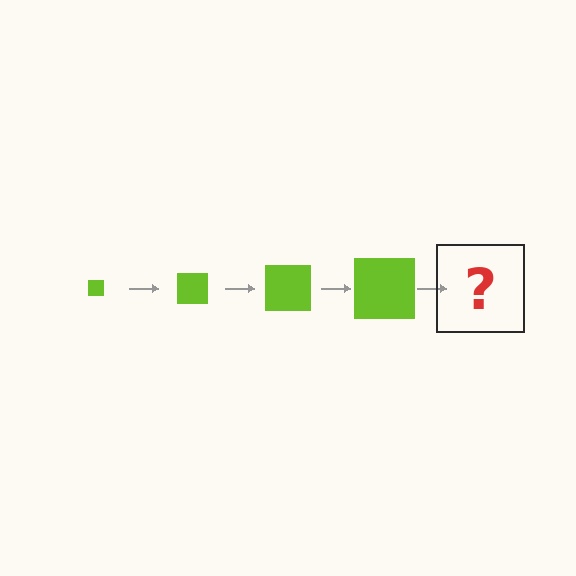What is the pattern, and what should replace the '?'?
The pattern is that the square gets progressively larger each step. The '?' should be a lime square, larger than the previous one.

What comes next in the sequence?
The next element should be a lime square, larger than the previous one.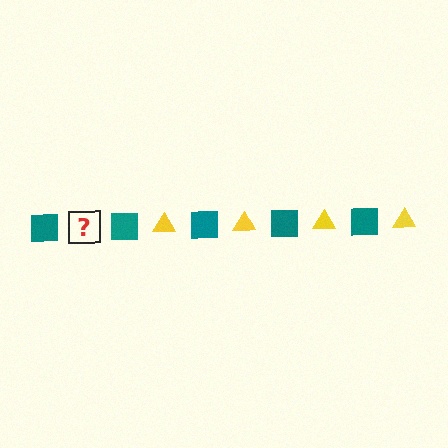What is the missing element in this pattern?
The missing element is a yellow triangle.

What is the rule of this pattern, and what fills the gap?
The rule is that the pattern alternates between teal square and yellow triangle. The gap should be filled with a yellow triangle.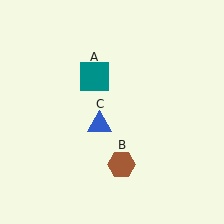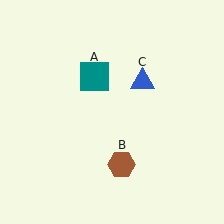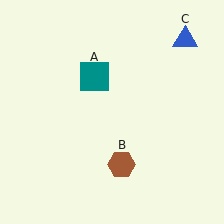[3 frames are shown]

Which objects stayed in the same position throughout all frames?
Teal square (object A) and brown hexagon (object B) remained stationary.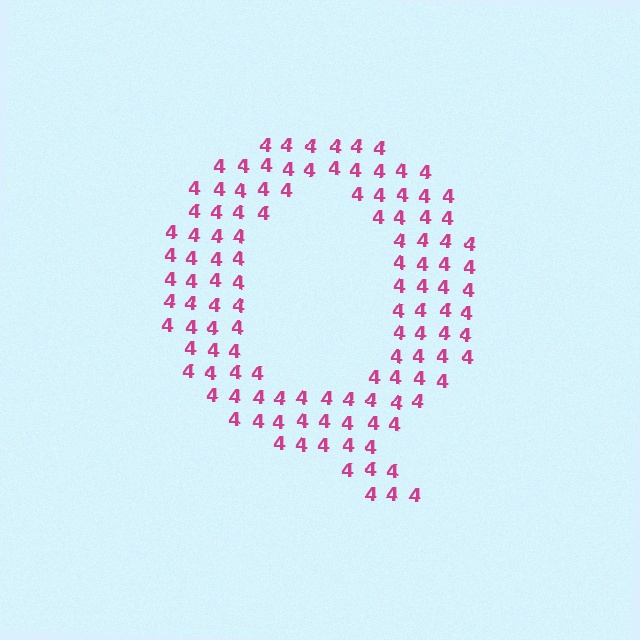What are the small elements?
The small elements are digit 4's.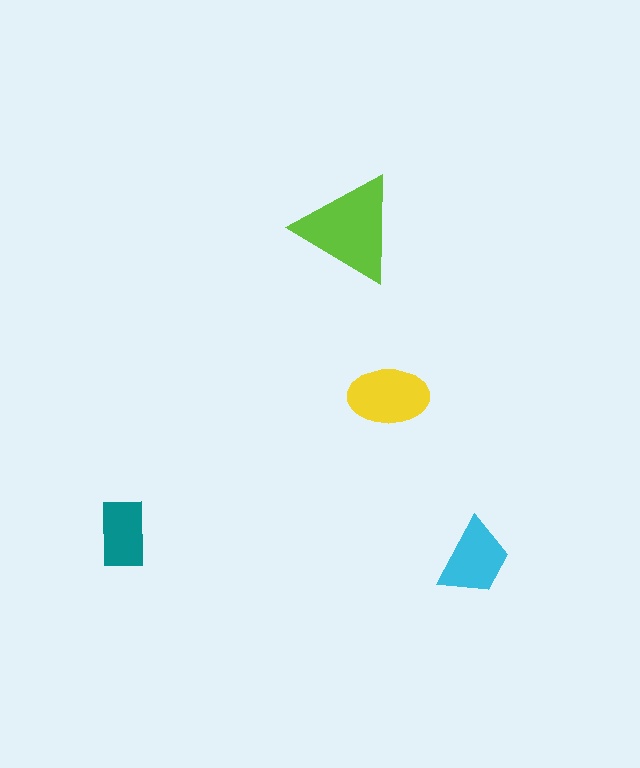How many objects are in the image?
There are 4 objects in the image.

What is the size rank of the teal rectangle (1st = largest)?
4th.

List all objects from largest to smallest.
The lime triangle, the yellow ellipse, the cyan trapezoid, the teal rectangle.